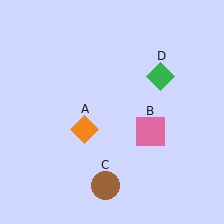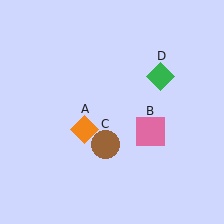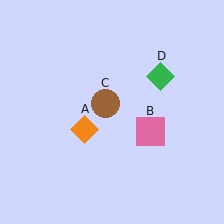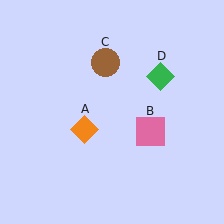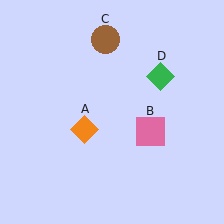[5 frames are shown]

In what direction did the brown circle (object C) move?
The brown circle (object C) moved up.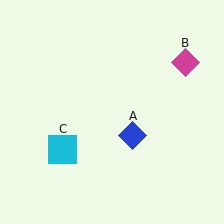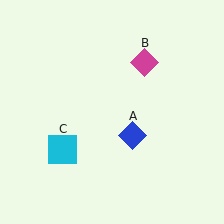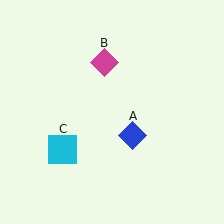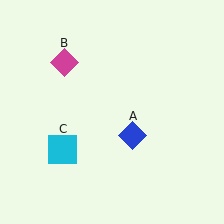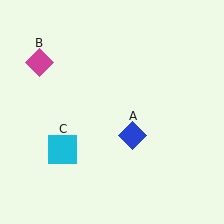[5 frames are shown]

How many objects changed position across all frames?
1 object changed position: magenta diamond (object B).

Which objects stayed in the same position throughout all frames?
Blue diamond (object A) and cyan square (object C) remained stationary.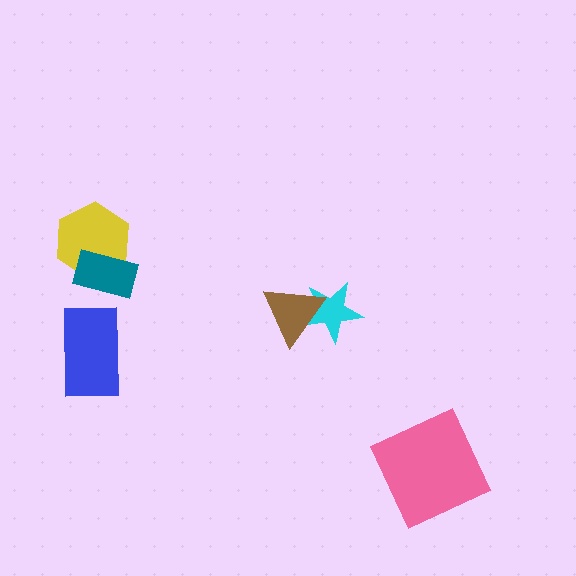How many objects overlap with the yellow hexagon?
1 object overlaps with the yellow hexagon.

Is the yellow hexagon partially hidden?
Yes, it is partially covered by another shape.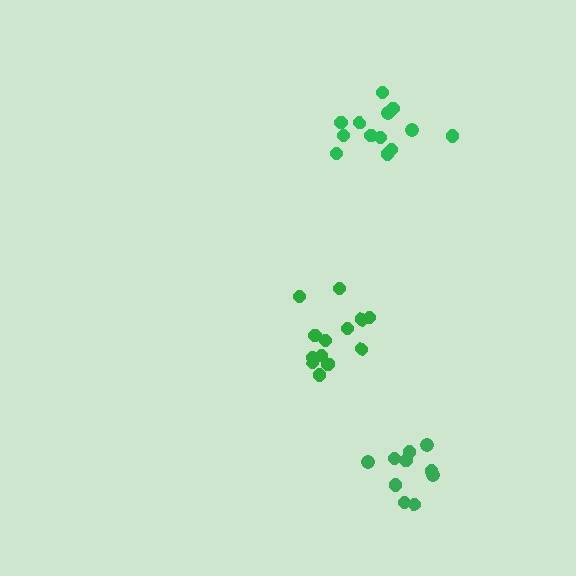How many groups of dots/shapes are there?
There are 3 groups.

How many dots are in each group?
Group 1: 13 dots, Group 2: 14 dots, Group 3: 10 dots (37 total).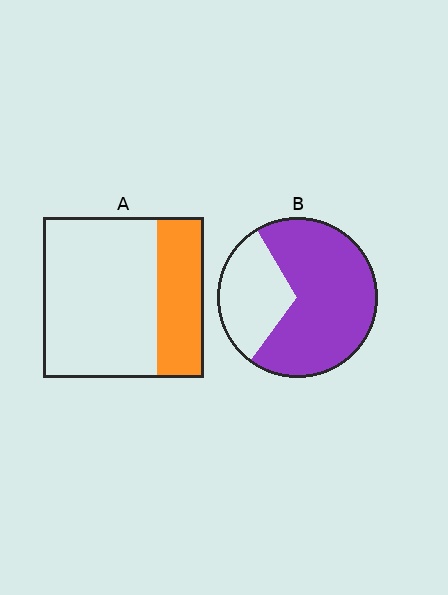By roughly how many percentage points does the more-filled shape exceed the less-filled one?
By roughly 40 percentage points (B over A).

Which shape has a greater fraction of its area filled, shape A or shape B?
Shape B.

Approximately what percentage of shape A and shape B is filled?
A is approximately 30% and B is approximately 70%.